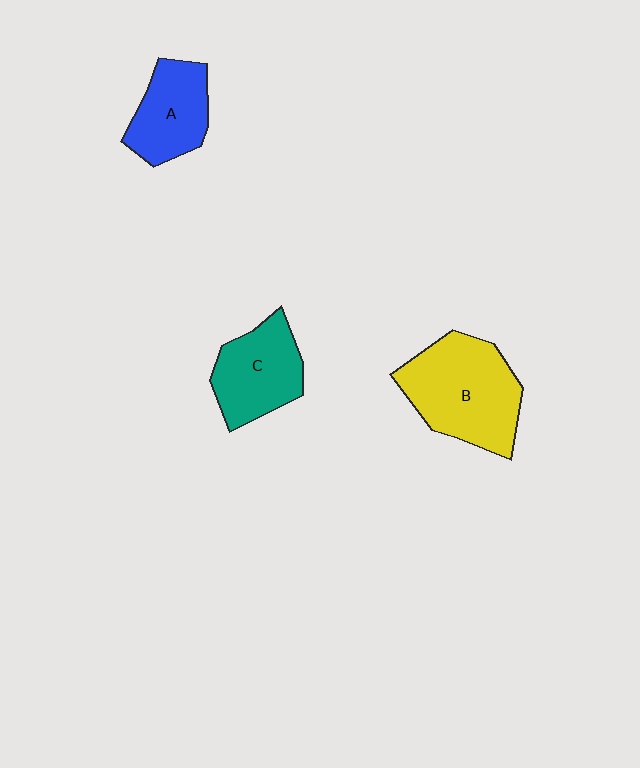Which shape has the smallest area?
Shape A (blue).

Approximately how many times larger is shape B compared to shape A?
Approximately 1.6 times.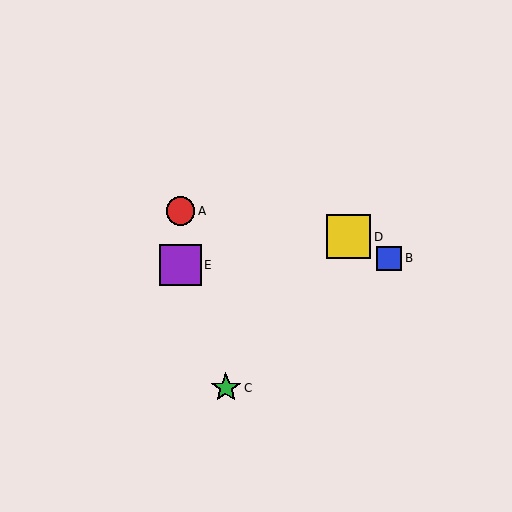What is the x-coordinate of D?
Object D is at x≈349.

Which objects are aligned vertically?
Objects A, E are aligned vertically.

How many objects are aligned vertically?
2 objects (A, E) are aligned vertically.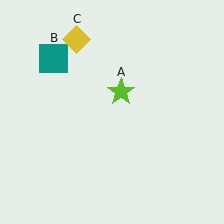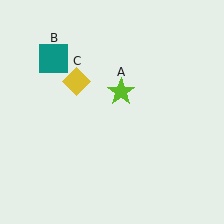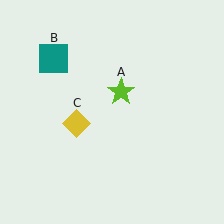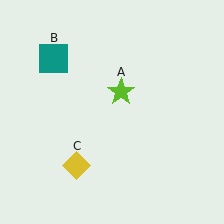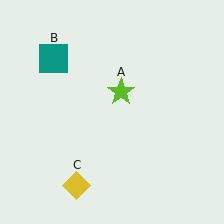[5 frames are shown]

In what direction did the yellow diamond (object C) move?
The yellow diamond (object C) moved down.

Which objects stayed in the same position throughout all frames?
Lime star (object A) and teal square (object B) remained stationary.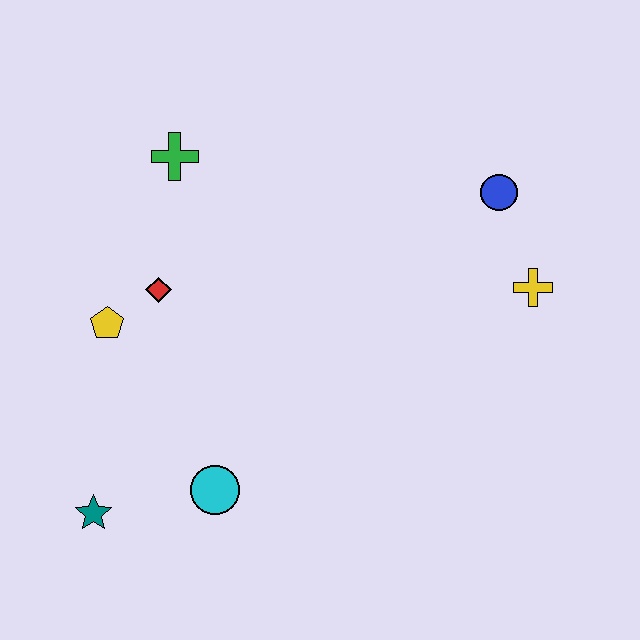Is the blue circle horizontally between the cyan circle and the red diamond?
No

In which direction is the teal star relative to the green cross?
The teal star is below the green cross.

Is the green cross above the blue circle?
Yes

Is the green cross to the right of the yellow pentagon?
Yes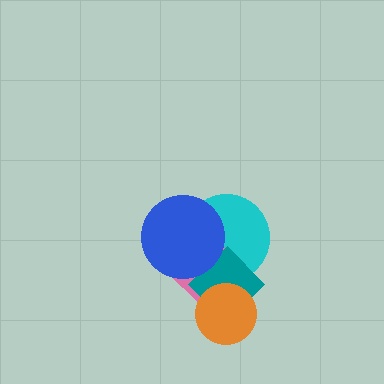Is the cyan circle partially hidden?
Yes, it is partially covered by another shape.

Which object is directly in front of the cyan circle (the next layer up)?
The pink diamond is directly in front of the cyan circle.